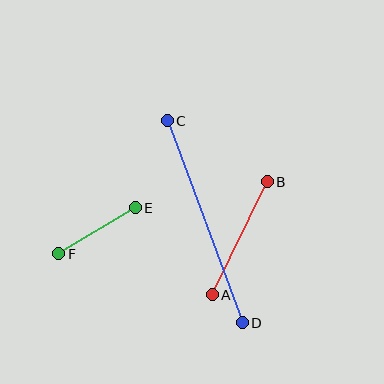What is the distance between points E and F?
The distance is approximately 89 pixels.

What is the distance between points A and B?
The distance is approximately 126 pixels.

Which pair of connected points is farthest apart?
Points C and D are farthest apart.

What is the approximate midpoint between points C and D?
The midpoint is at approximately (205, 222) pixels.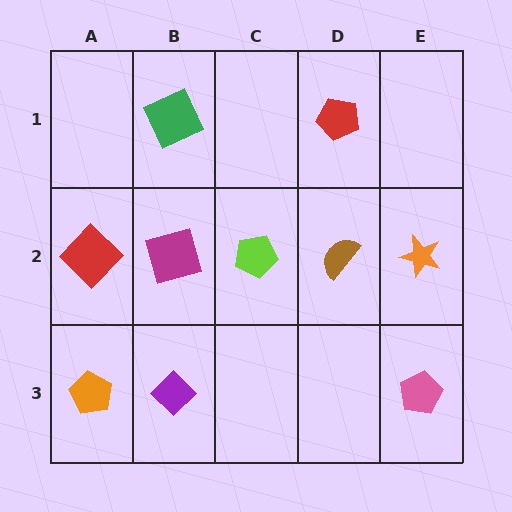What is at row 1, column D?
A red pentagon.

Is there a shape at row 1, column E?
No, that cell is empty.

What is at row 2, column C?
A lime pentagon.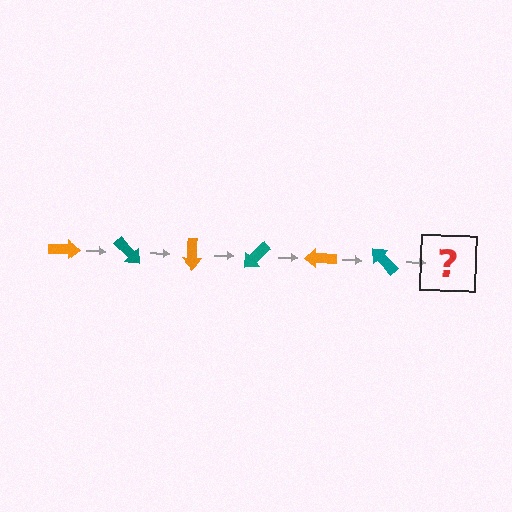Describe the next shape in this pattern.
It should be an orange arrow, rotated 270 degrees from the start.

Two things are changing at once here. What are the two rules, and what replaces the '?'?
The two rules are that it rotates 45 degrees each step and the color cycles through orange and teal. The '?' should be an orange arrow, rotated 270 degrees from the start.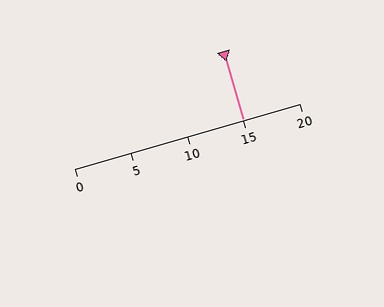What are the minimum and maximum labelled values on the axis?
The axis runs from 0 to 20.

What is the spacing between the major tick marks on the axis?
The major ticks are spaced 5 apart.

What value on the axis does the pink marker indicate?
The marker indicates approximately 15.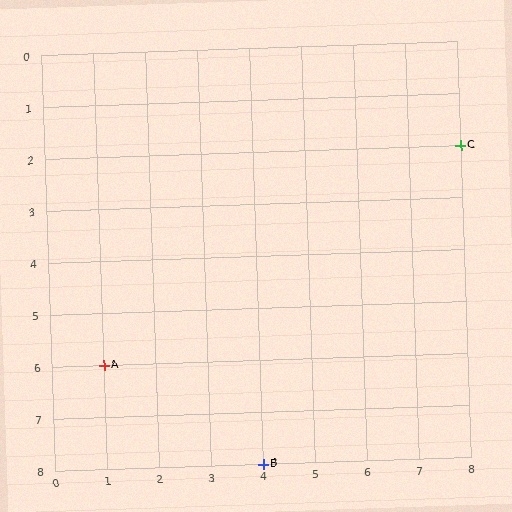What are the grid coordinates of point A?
Point A is at grid coordinates (1, 6).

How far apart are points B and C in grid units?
Points B and C are 4 columns and 6 rows apart (about 7.2 grid units diagonally).